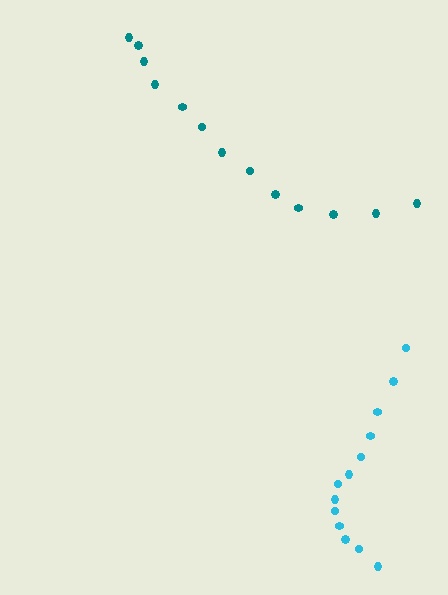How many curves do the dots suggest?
There are 2 distinct paths.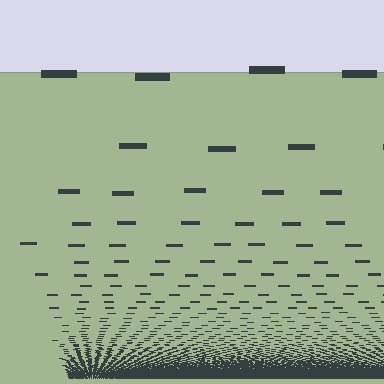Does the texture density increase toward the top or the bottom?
Density increases toward the bottom.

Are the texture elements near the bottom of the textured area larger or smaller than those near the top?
Smaller. The gradient is inverted — elements near the bottom are smaller and denser.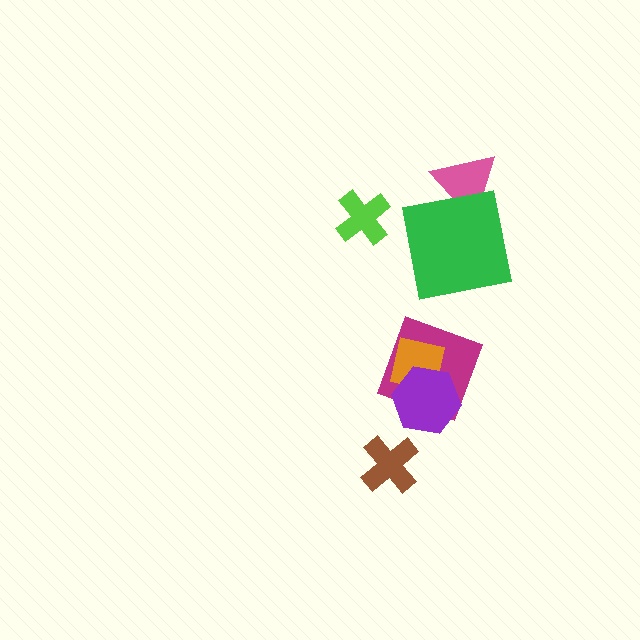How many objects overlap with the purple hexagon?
2 objects overlap with the purple hexagon.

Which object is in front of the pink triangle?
The green square is in front of the pink triangle.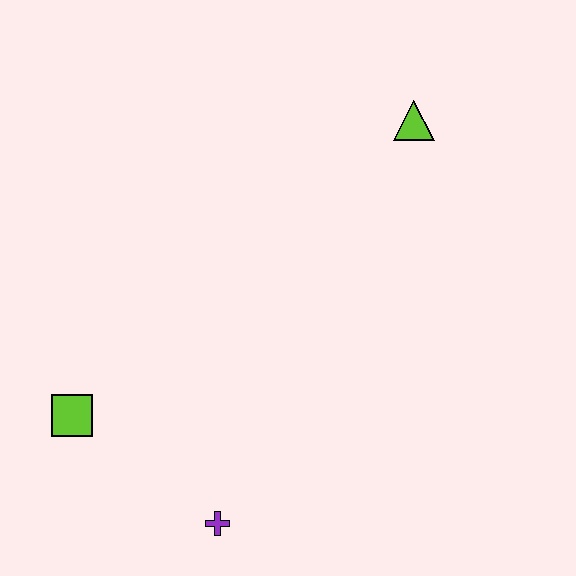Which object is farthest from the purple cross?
The lime triangle is farthest from the purple cross.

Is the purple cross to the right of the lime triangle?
No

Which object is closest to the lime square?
The purple cross is closest to the lime square.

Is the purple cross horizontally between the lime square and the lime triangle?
Yes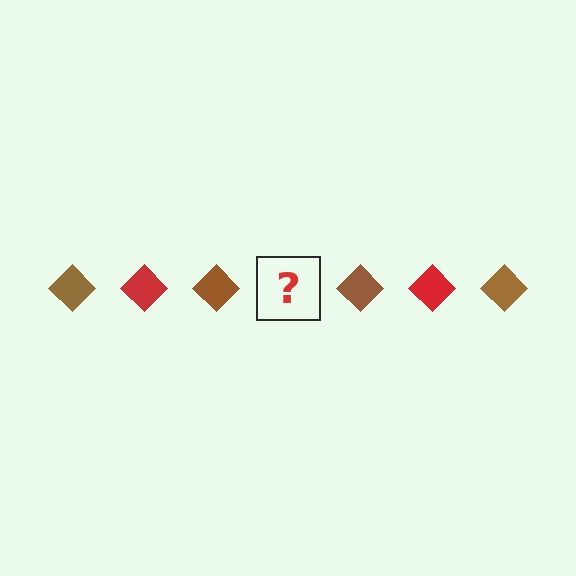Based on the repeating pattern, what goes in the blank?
The blank should be a red diamond.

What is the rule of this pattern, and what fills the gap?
The rule is that the pattern cycles through brown, red diamonds. The gap should be filled with a red diamond.